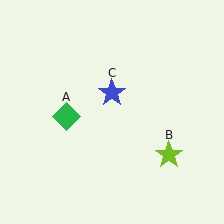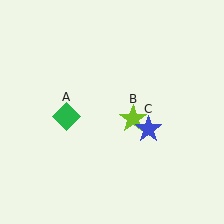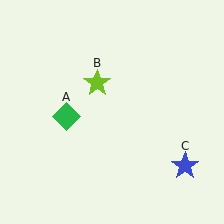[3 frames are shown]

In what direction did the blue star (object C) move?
The blue star (object C) moved down and to the right.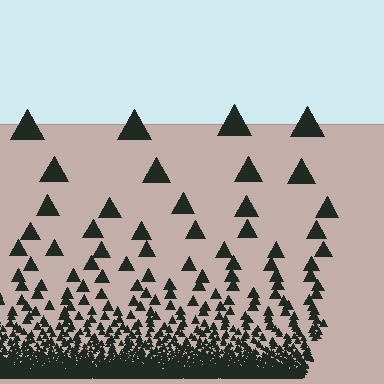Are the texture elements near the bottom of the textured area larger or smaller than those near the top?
Smaller. The gradient is inverted — elements near the bottom are smaller and denser.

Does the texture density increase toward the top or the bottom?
Density increases toward the bottom.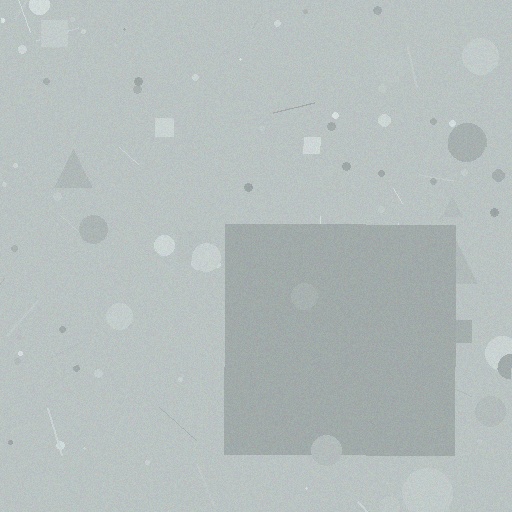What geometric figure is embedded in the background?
A square is embedded in the background.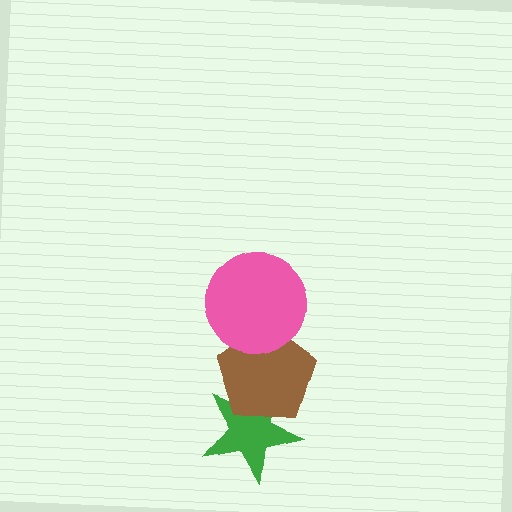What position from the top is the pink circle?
The pink circle is 1st from the top.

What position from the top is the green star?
The green star is 3rd from the top.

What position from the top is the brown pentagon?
The brown pentagon is 2nd from the top.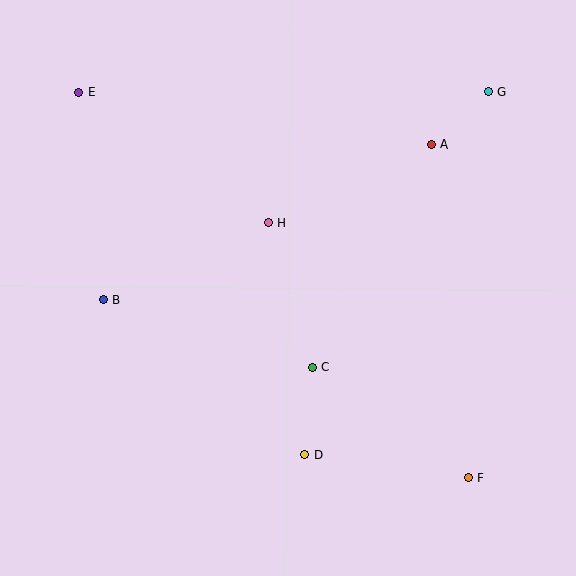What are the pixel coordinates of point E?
Point E is at (79, 92).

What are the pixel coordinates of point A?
Point A is at (432, 144).